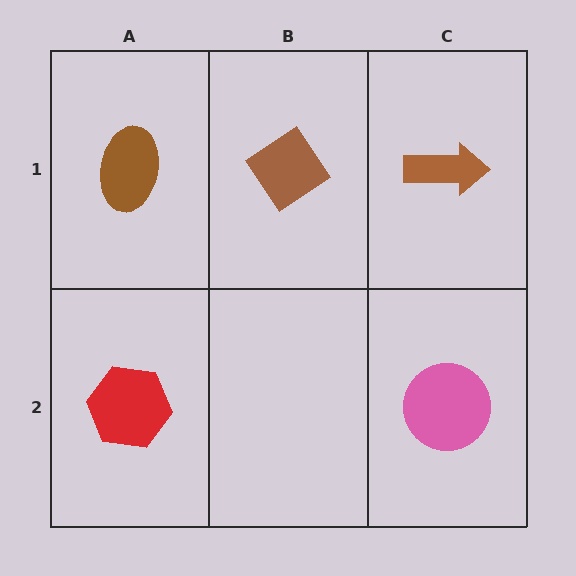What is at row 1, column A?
A brown ellipse.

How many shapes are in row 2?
2 shapes.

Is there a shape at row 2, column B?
No, that cell is empty.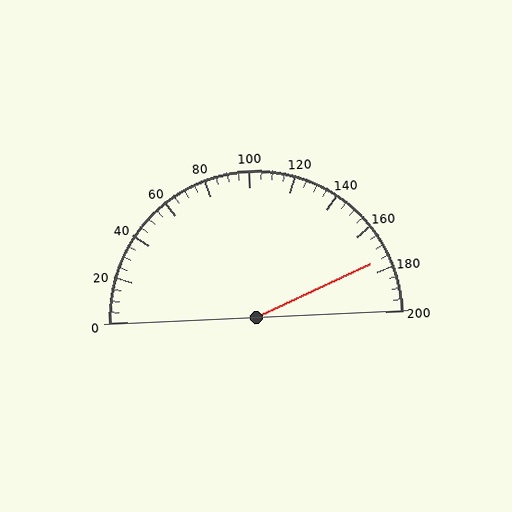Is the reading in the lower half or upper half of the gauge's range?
The reading is in the upper half of the range (0 to 200).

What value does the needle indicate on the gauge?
The needle indicates approximately 175.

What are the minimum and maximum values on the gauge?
The gauge ranges from 0 to 200.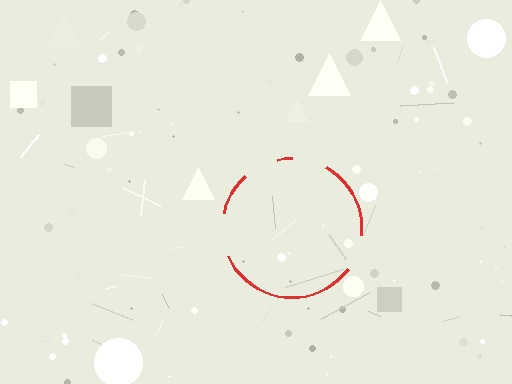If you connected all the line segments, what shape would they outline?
They would outline a circle.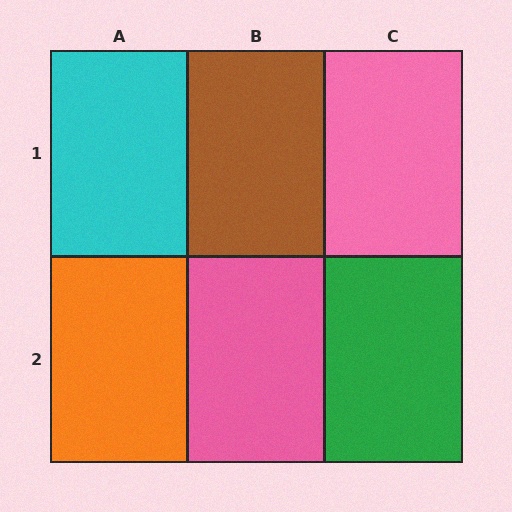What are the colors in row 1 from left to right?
Cyan, brown, pink.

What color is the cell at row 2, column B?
Pink.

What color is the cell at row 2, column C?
Green.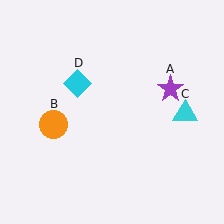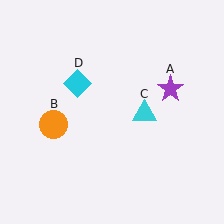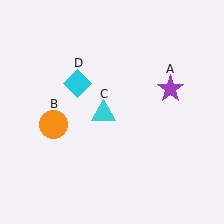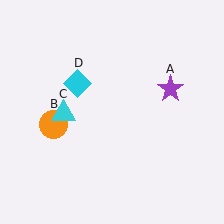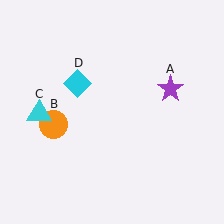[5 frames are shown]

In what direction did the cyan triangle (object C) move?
The cyan triangle (object C) moved left.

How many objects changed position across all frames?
1 object changed position: cyan triangle (object C).